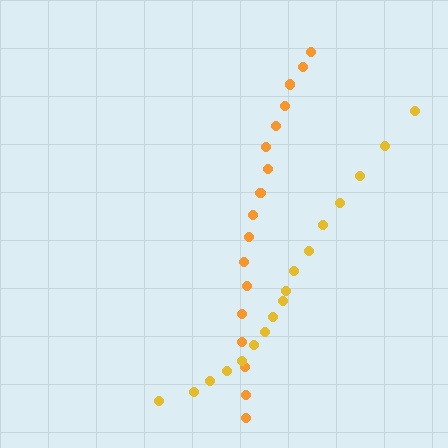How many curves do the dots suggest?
There are 2 distinct paths.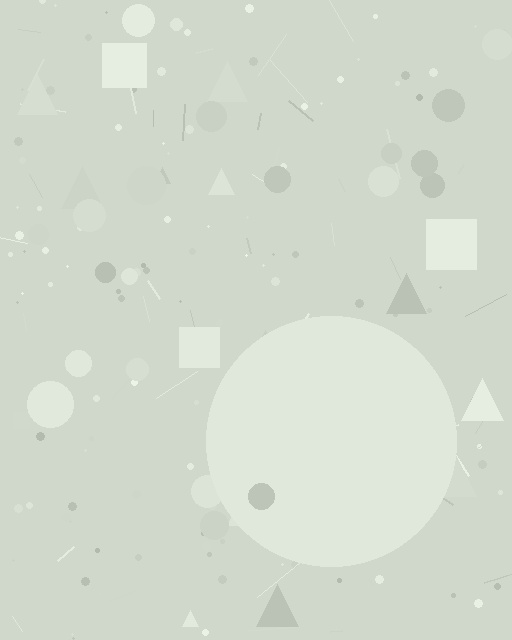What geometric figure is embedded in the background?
A circle is embedded in the background.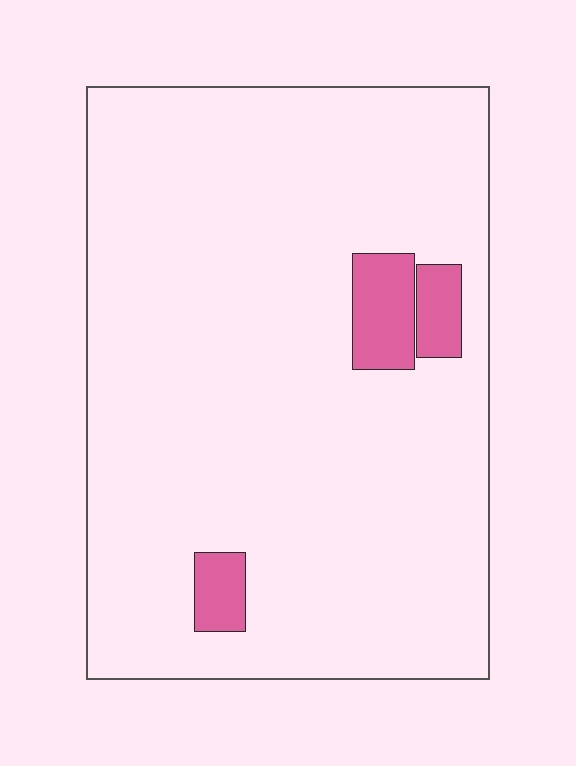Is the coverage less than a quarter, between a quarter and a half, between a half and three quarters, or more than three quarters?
Less than a quarter.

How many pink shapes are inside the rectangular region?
3.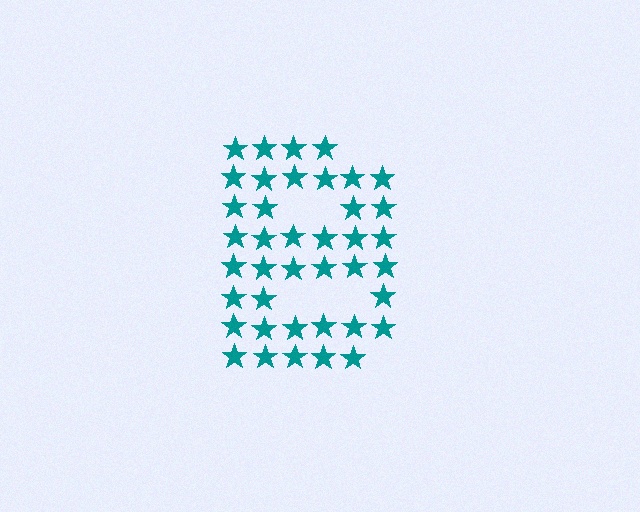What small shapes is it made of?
It is made of small stars.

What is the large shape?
The large shape is the letter B.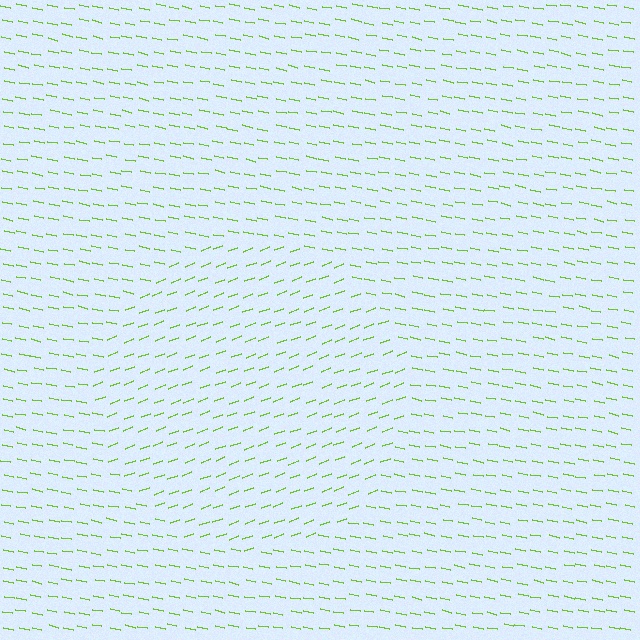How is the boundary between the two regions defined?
The boundary is defined purely by a change in line orientation (approximately 33 degrees difference). All lines are the same color and thickness.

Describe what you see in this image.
The image is filled with small lime line segments. A circle region in the image has lines oriented differently from the surrounding lines, creating a visible texture boundary.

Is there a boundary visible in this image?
Yes, there is a texture boundary formed by a change in line orientation.